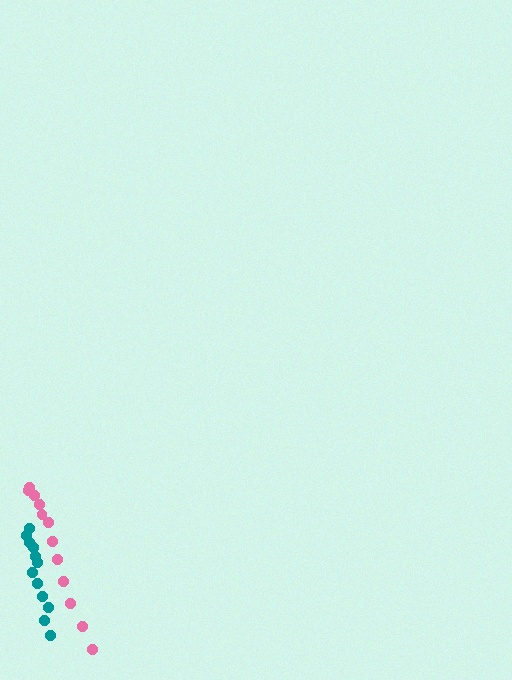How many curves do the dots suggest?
There are 2 distinct paths.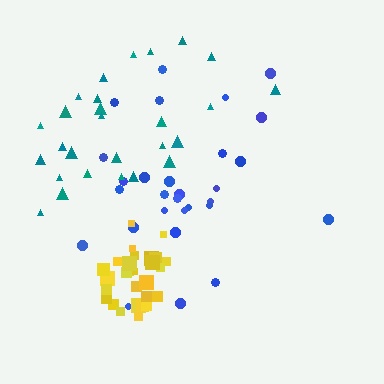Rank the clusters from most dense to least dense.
yellow, teal, blue.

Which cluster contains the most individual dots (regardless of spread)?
Blue (29).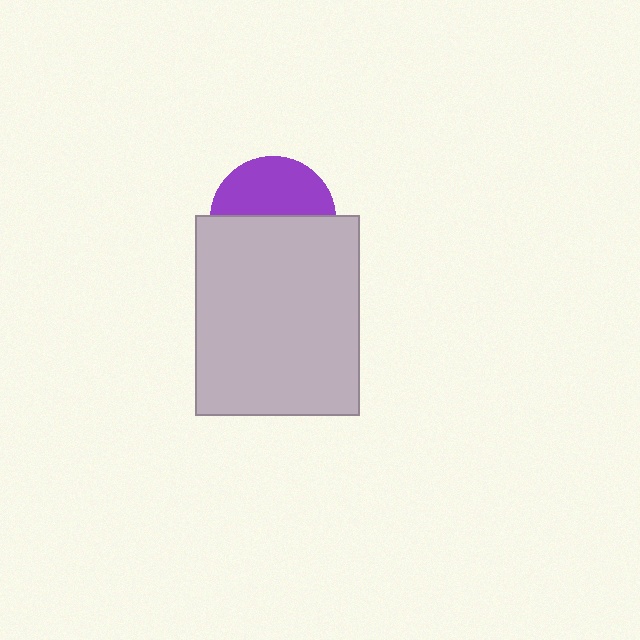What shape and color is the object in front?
The object in front is a light gray rectangle.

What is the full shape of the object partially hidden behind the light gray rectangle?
The partially hidden object is a purple circle.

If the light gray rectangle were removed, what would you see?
You would see the complete purple circle.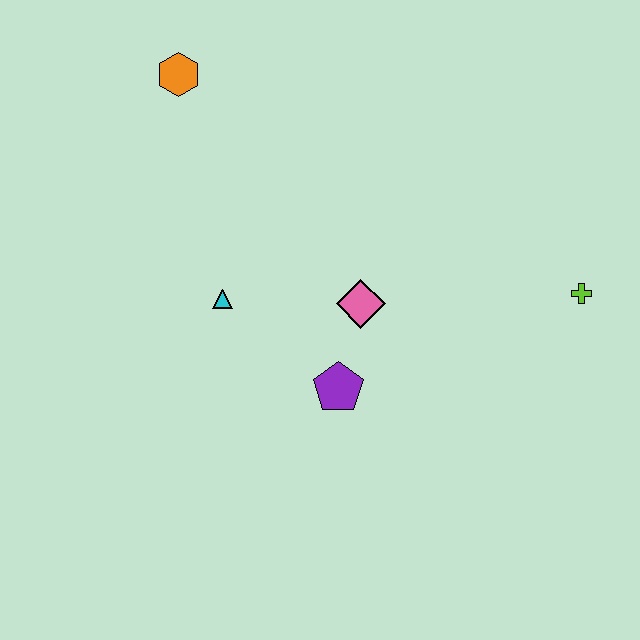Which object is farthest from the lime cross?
The orange hexagon is farthest from the lime cross.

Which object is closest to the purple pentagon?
The pink diamond is closest to the purple pentagon.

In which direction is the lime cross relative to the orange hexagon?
The lime cross is to the right of the orange hexagon.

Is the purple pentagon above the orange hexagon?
No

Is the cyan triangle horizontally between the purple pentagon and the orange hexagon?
Yes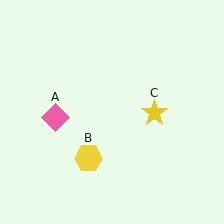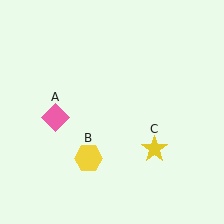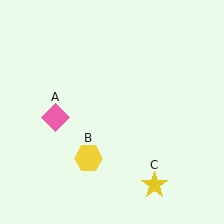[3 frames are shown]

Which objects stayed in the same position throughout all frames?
Pink diamond (object A) and yellow hexagon (object B) remained stationary.